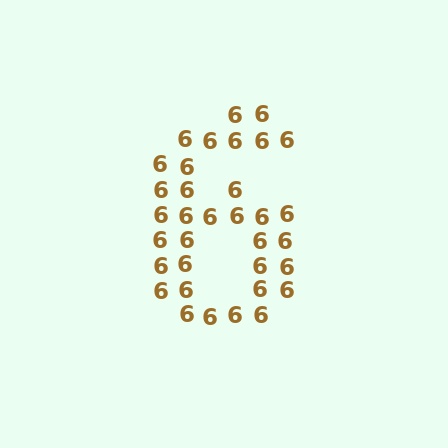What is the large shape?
The large shape is the digit 6.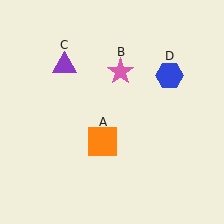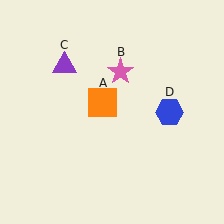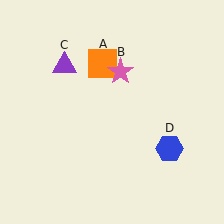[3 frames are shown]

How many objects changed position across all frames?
2 objects changed position: orange square (object A), blue hexagon (object D).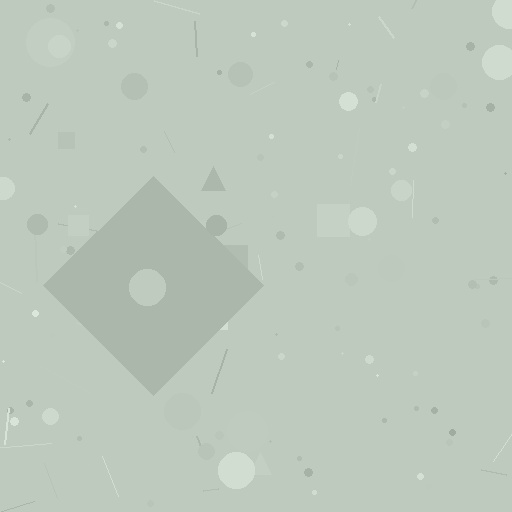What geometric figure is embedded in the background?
A diamond is embedded in the background.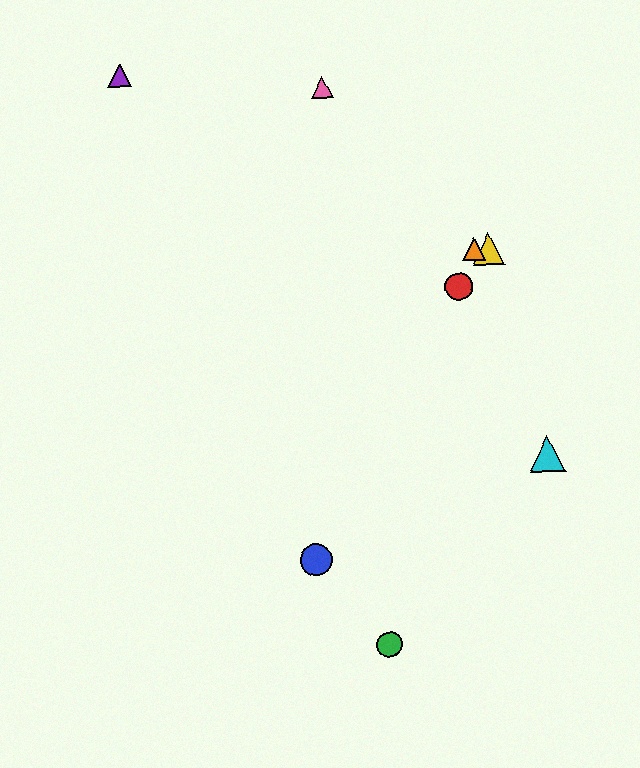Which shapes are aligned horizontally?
The yellow triangle, the orange triangle are aligned horizontally.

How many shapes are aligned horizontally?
2 shapes (the yellow triangle, the orange triangle) are aligned horizontally.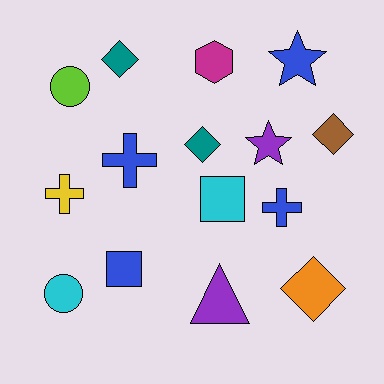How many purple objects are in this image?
There are 2 purple objects.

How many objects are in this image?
There are 15 objects.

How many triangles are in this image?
There is 1 triangle.